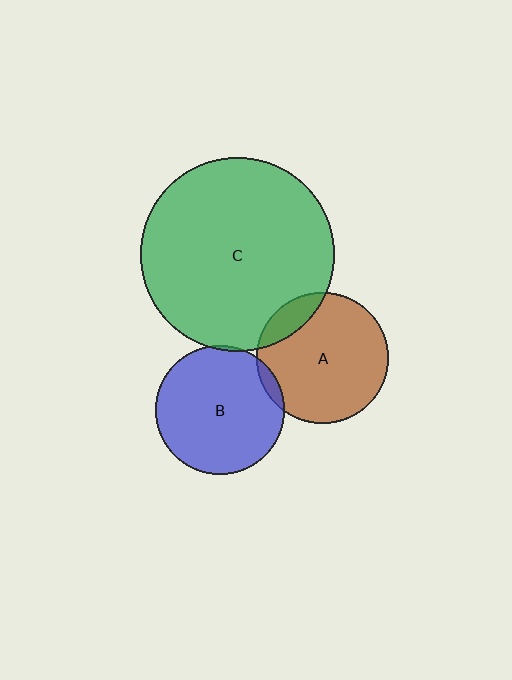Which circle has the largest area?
Circle C (green).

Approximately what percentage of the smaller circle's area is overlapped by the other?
Approximately 5%.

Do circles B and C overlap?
Yes.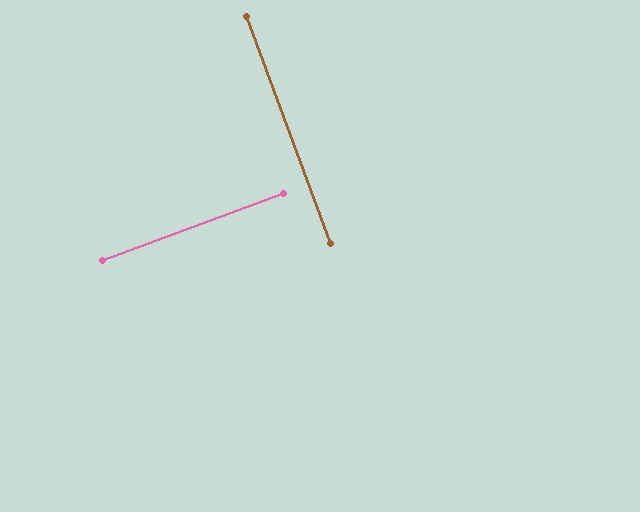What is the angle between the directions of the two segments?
Approximately 90 degrees.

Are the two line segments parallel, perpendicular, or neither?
Perpendicular — they meet at approximately 90°.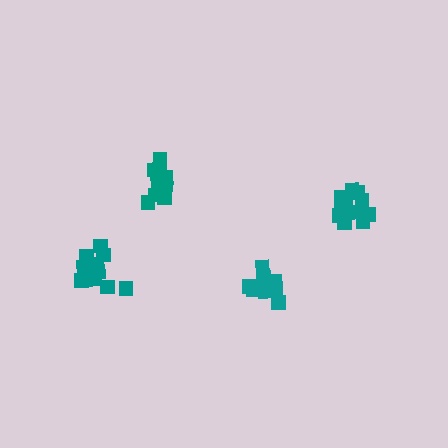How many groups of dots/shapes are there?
There are 4 groups.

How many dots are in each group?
Group 1: 13 dots, Group 2: 12 dots, Group 3: 14 dots, Group 4: 11 dots (50 total).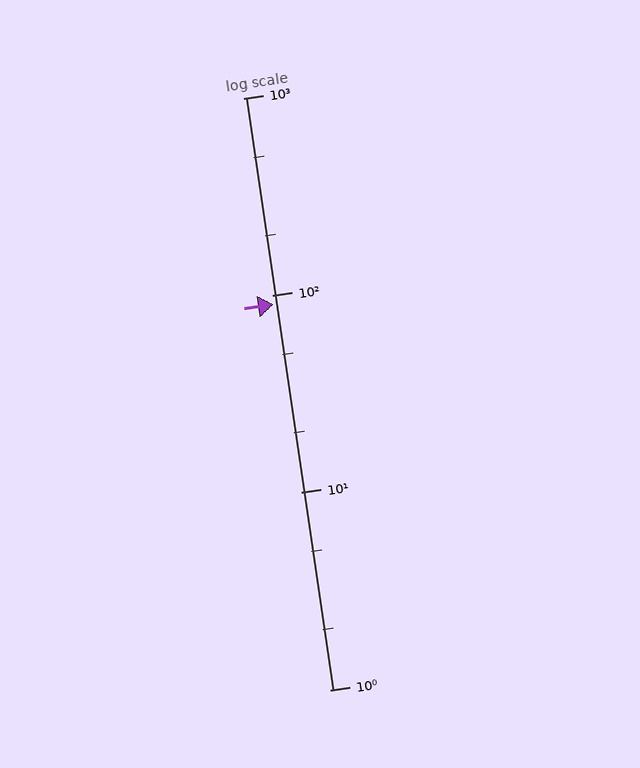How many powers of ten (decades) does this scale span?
The scale spans 3 decades, from 1 to 1000.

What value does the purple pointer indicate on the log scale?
The pointer indicates approximately 90.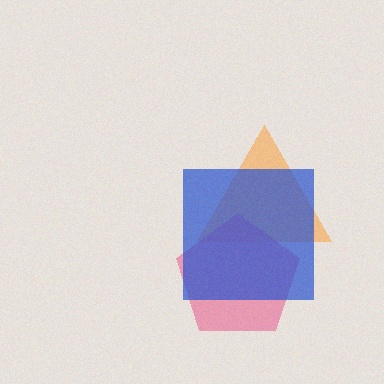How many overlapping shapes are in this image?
There are 3 overlapping shapes in the image.